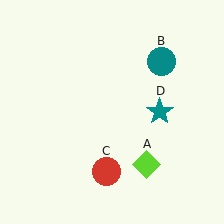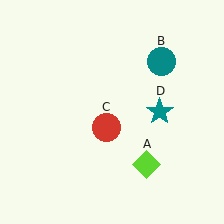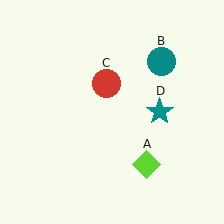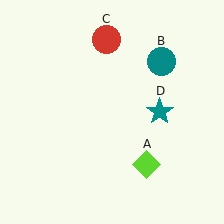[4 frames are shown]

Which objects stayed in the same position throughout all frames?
Lime diamond (object A) and teal circle (object B) and teal star (object D) remained stationary.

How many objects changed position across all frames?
1 object changed position: red circle (object C).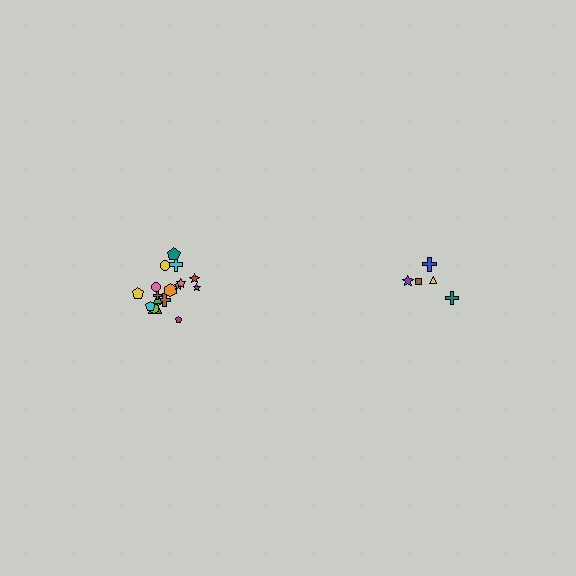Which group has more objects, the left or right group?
The left group.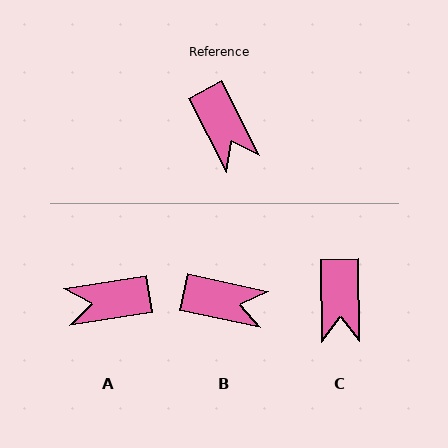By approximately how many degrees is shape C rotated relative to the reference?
Approximately 26 degrees clockwise.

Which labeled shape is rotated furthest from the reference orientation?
A, about 108 degrees away.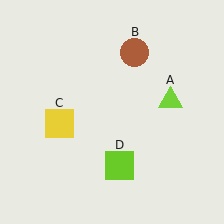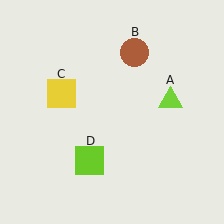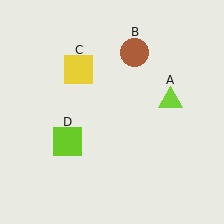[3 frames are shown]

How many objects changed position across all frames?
2 objects changed position: yellow square (object C), lime square (object D).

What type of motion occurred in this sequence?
The yellow square (object C), lime square (object D) rotated clockwise around the center of the scene.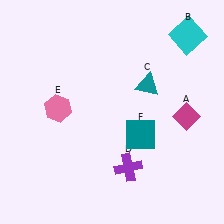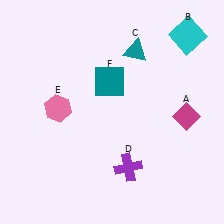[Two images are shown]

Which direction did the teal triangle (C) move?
The teal triangle (C) moved up.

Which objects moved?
The objects that moved are: the teal triangle (C), the teal square (F).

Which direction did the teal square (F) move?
The teal square (F) moved up.